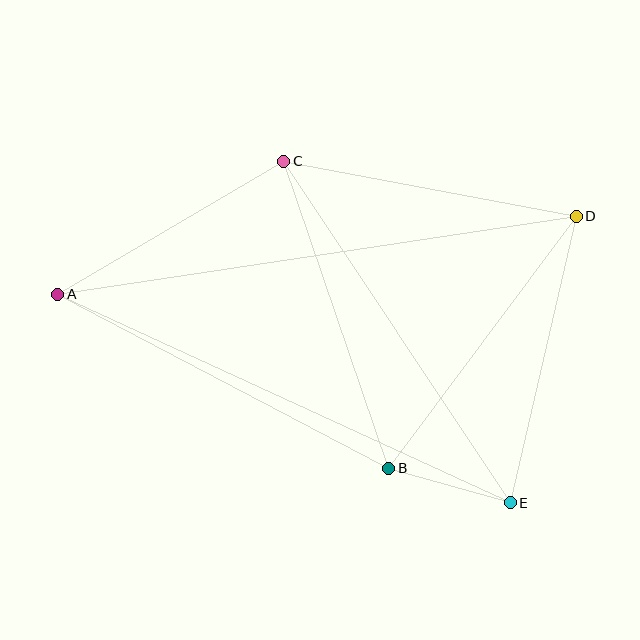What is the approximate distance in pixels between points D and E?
The distance between D and E is approximately 294 pixels.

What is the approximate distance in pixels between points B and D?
The distance between B and D is approximately 314 pixels.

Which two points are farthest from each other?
Points A and D are farthest from each other.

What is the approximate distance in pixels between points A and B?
The distance between A and B is approximately 374 pixels.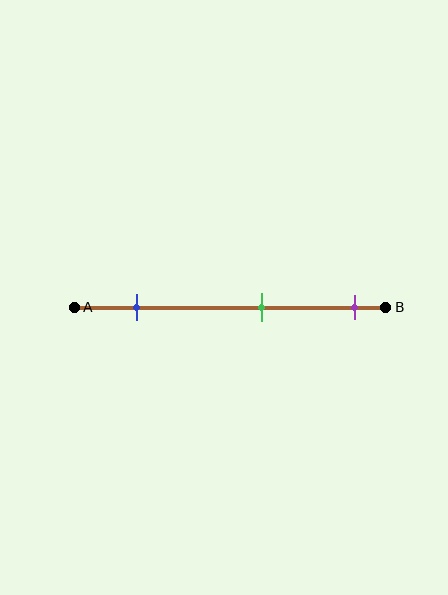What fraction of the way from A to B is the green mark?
The green mark is approximately 60% (0.6) of the way from A to B.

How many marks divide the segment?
There are 3 marks dividing the segment.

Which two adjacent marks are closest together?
The green and purple marks are the closest adjacent pair.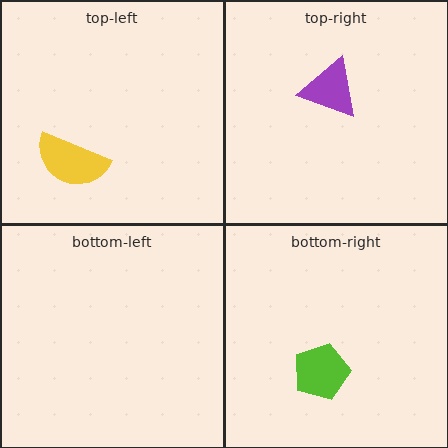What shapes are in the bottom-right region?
The lime pentagon.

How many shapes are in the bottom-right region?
1.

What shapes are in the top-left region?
The yellow semicircle.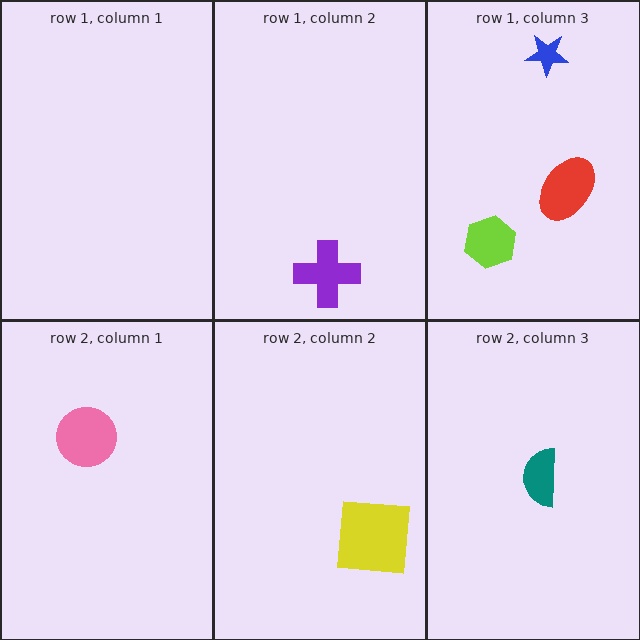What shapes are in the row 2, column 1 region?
The pink circle.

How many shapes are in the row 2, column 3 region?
1.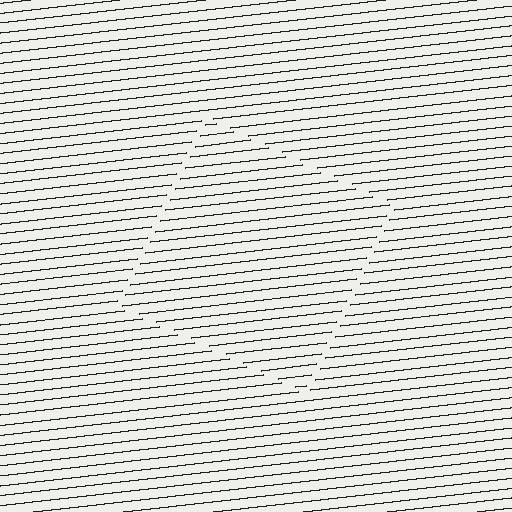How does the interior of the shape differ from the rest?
The interior of the shape contains the same grating, shifted by half a period — the contour is defined by the phase discontinuity where line-ends from the inner and outer gratings abut.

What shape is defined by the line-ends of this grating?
An illusory square. The interior of the shape contains the same grating, shifted by half a period — the contour is defined by the phase discontinuity where line-ends from the inner and outer gratings abut.